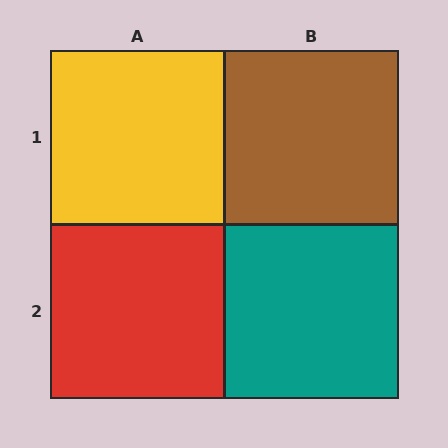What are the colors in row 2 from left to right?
Red, teal.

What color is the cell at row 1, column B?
Brown.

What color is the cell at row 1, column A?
Yellow.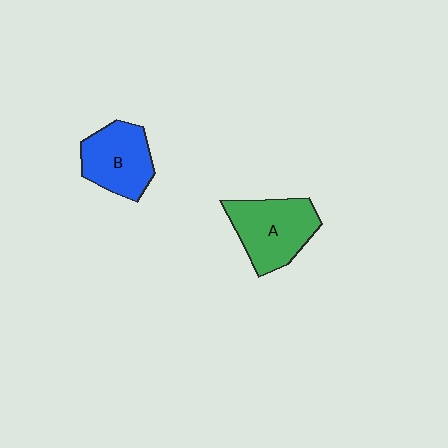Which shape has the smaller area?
Shape B (blue).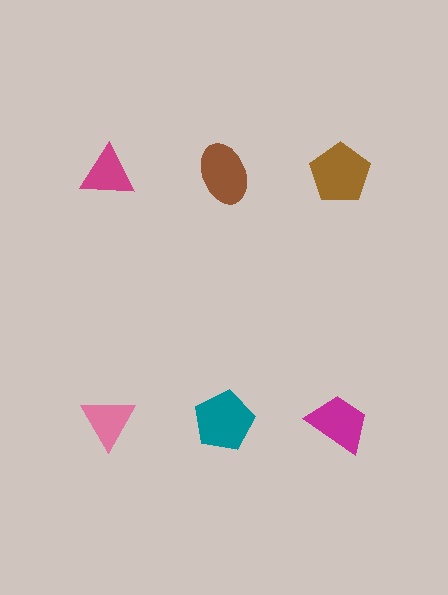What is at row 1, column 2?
A brown ellipse.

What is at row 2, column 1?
A pink triangle.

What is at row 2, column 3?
A magenta trapezoid.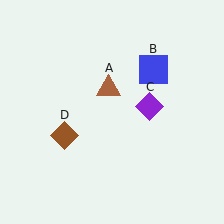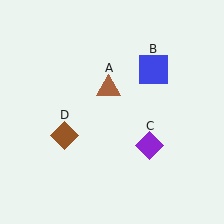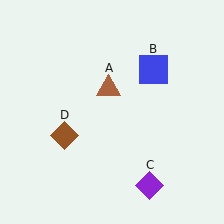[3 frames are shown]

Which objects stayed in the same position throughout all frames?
Brown triangle (object A) and blue square (object B) and brown diamond (object D) remained stationary.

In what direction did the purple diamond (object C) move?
The purple diamond (object C) moved down.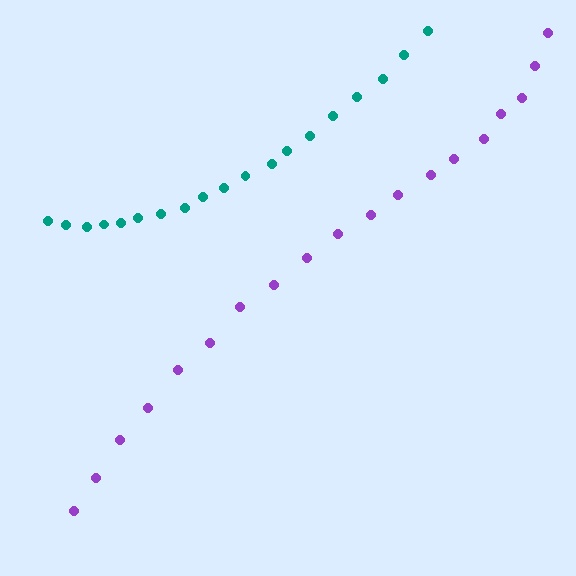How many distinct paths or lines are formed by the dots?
There are 2 distinct paths.